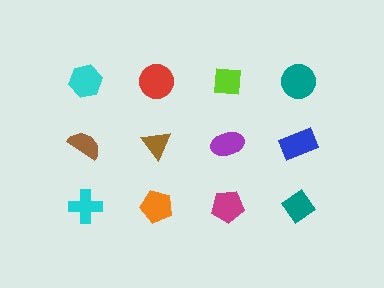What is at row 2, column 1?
A brown semicircle.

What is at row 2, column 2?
A brown triangle.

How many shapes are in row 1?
4 shapes.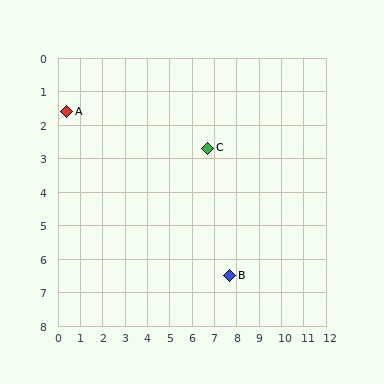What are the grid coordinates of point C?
Point C is at approximately (6.7, 2.7).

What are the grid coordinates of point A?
Point A is at approximately (0.4, 1.6).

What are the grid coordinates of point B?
Point B is at approximately (7.7, 6.5).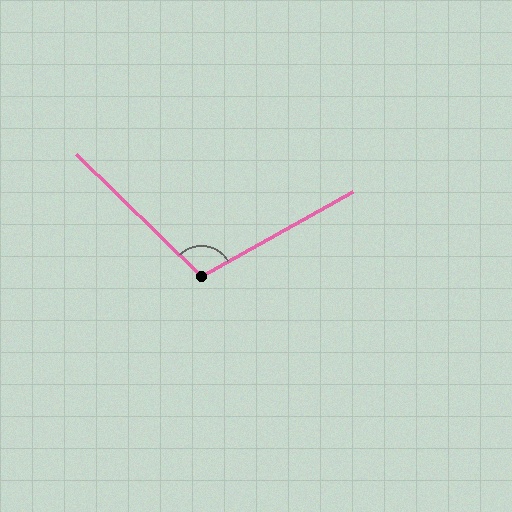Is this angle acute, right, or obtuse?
It is obtuse.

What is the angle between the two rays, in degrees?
Approximately 106 degrees.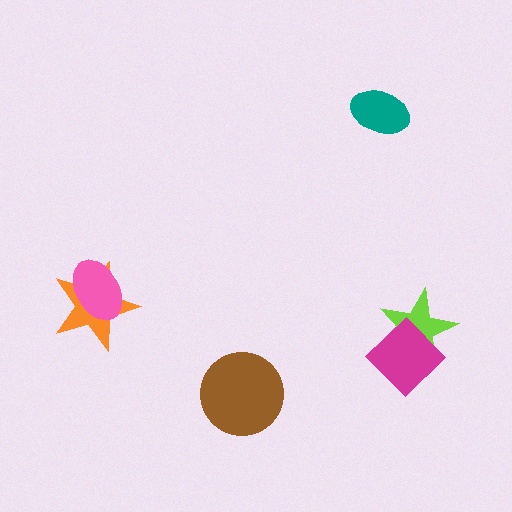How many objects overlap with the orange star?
1 object overlaps with the orange star.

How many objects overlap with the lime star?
1 object overlaps with the lime star.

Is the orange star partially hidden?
Yes, it is partially covered by another shape.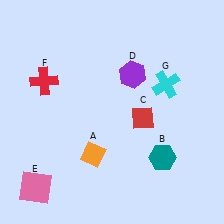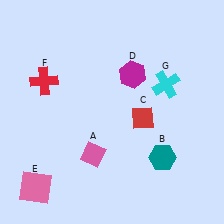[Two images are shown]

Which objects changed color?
A changed from orange to pink. D changed from purple to magenta.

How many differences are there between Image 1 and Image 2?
There are 2 differences between the two images.